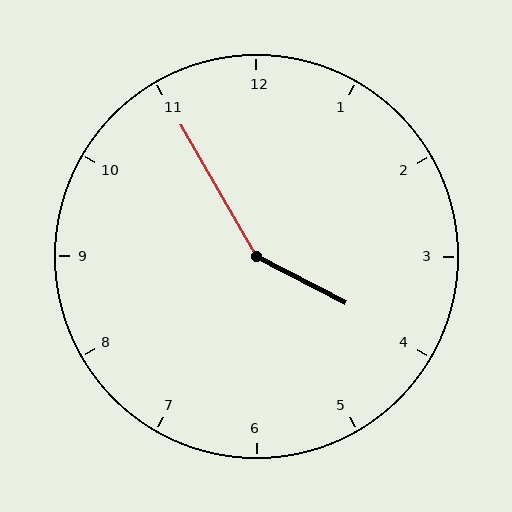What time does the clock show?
3:55.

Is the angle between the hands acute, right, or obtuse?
It is obtuse.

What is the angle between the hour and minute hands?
Approximately 148 degrees.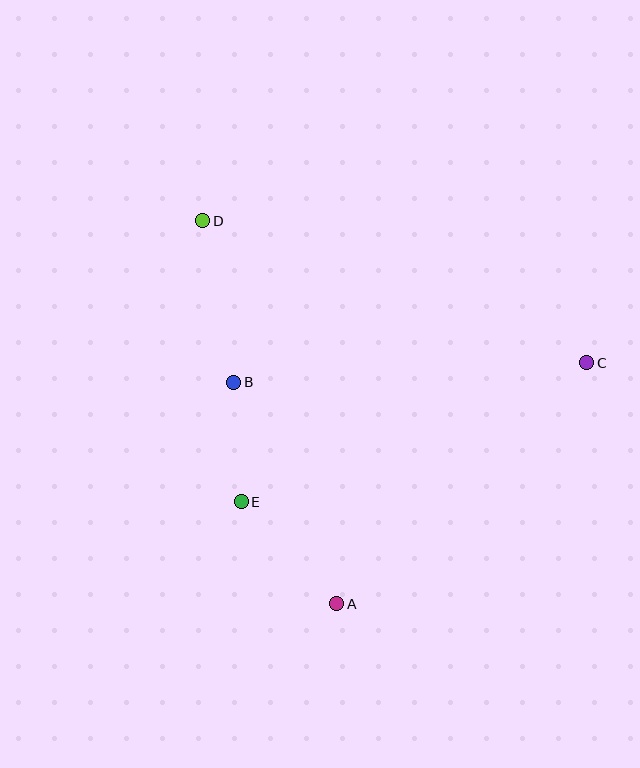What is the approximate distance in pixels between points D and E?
The distance between D and E is approximately 284 pixels.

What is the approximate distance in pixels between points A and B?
The distance between A and B is approximately 244 pixels.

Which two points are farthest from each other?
Points C and D are farthest from each other.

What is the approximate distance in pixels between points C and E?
The distance between C and E is approximately 373 pixels.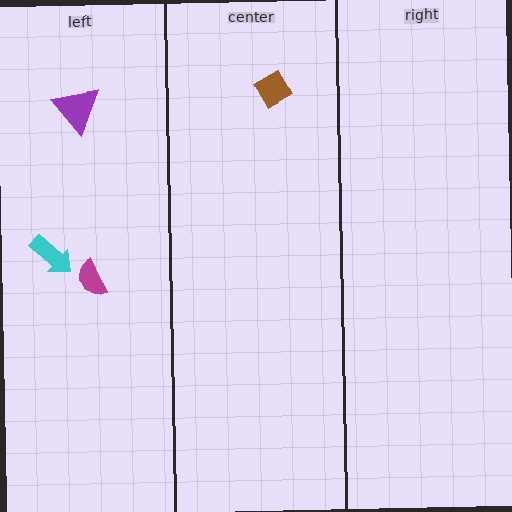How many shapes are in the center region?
1.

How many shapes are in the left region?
3.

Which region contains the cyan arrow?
The left region.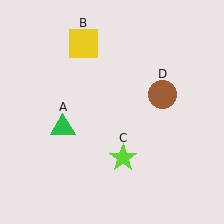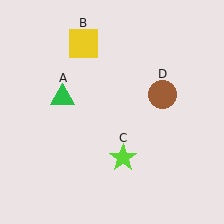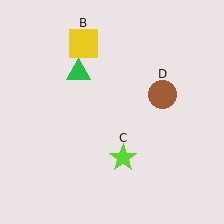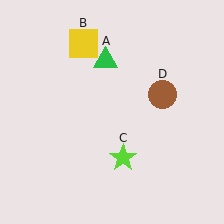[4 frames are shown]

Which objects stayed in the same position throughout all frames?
Yellow square (object B) and lime star (object C) and brown circle (object D) remained stationary.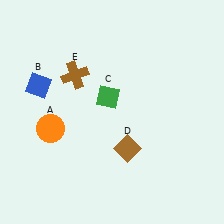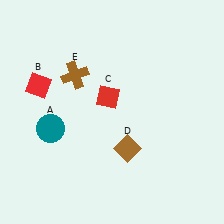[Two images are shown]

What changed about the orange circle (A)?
In Image 1, A is orange. In Image 2, it changed to teal.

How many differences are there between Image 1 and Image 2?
There are 3 differences between the two images.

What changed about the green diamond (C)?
In Image 1, C is green. In Image 2, it changed to red.